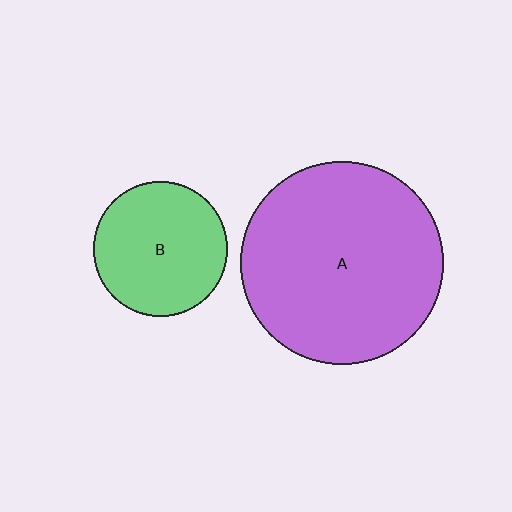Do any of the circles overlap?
No, none of the circles overlap.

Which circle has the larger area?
Circle A (purple).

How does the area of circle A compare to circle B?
Approximately 2.3 times.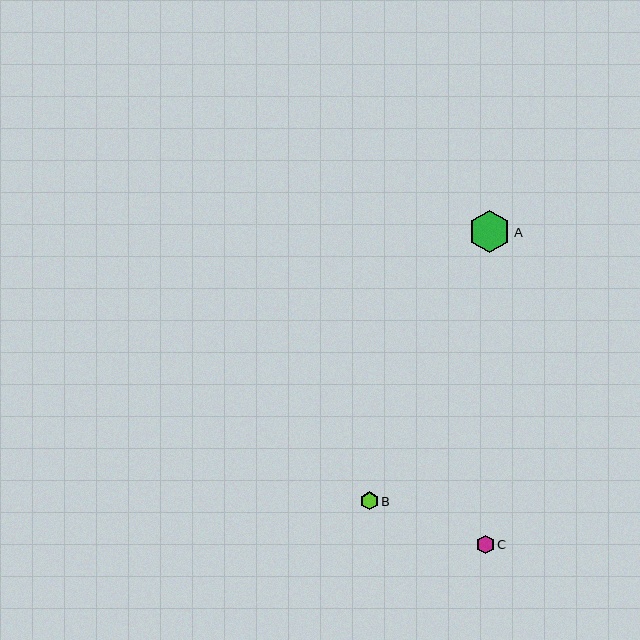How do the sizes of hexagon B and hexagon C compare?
Hexagon B and hexagon C are approximately the same size.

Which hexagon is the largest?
Hexagon A is the largest with a size of approximately 42 pixels.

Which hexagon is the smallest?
Hexagon C is the smallest with a size of approximately 18 pixels.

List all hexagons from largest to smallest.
From largest to smallest: A, B, C.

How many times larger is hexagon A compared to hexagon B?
Hexagon A is approximately 2.3 times the size of hexagon B.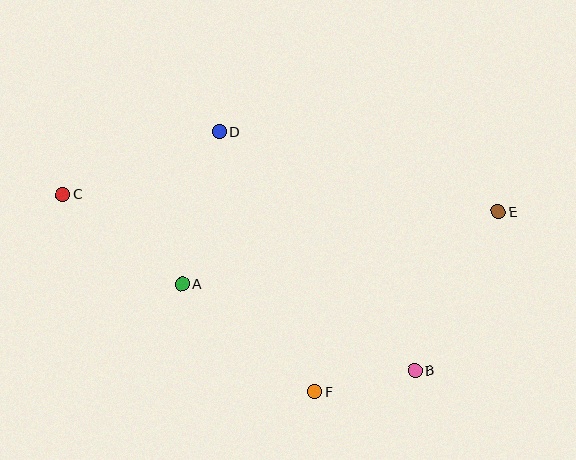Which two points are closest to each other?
Points B and F are closest to each other.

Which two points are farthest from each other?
Points C and E are farthest from each other.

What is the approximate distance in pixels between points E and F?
The distance between E and F is approximately 257 pixels.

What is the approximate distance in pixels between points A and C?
The distance between A and C is approximately 149 pixels.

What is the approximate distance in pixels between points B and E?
The distance between B and E is approximately 179 pixels.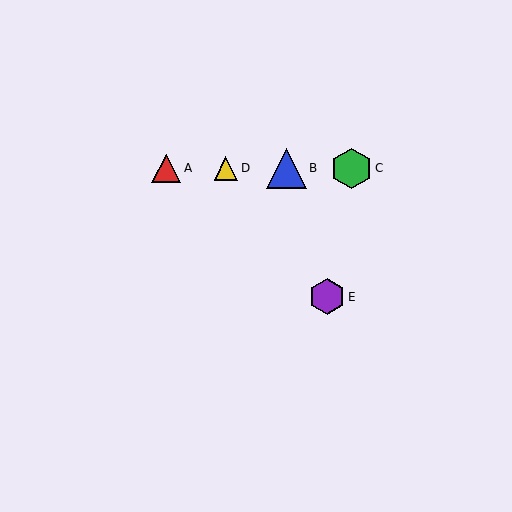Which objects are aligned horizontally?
Objects A, B, C, D are aligned horizontally.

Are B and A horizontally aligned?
Yes, both are at y≈168.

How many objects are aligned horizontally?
4 objects (A, B, C, D) are aligned horizontally.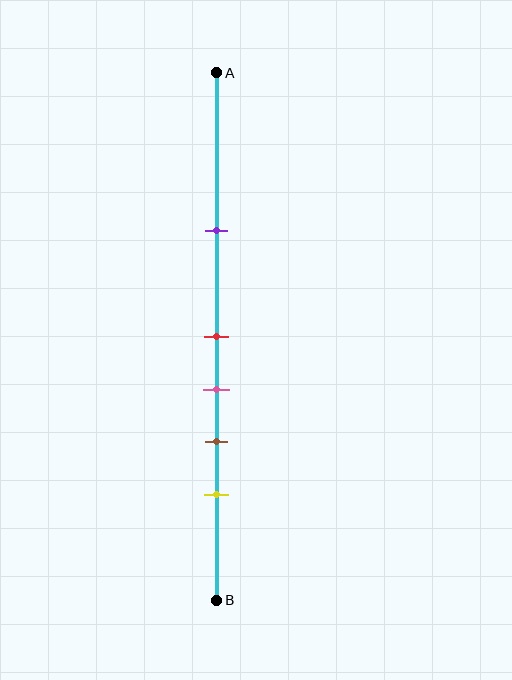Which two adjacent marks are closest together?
The red and pink marks are the closest adjacent pair.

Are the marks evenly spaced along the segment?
No, the marks are not evenly spaced.